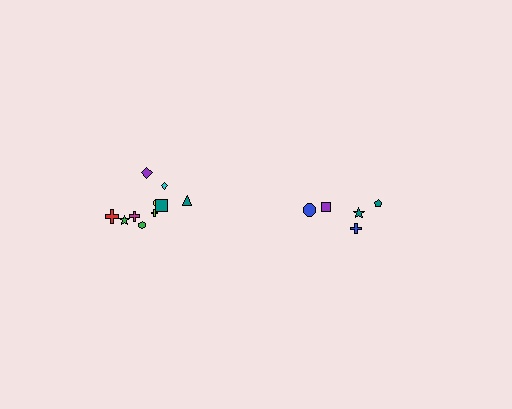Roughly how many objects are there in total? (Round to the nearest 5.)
Roughly 15 objects in total.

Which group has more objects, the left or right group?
The left group.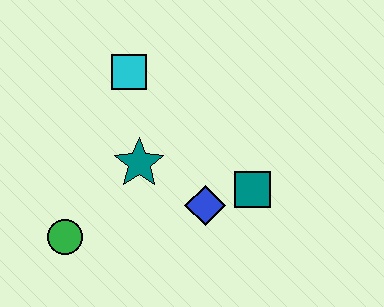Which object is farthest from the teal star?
The teal square is farthest from the teal star.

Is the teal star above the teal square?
Yes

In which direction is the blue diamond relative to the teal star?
The blue diamond is to the right of the teal star.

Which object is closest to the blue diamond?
The teal square is closest to the blue diamond.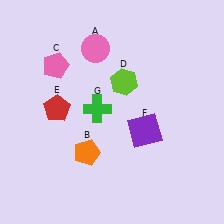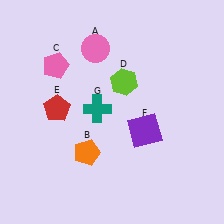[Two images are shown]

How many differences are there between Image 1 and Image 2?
There is 1 difference between the two images.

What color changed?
The cross (G) changed from green in Image 1 to teal in Image 2.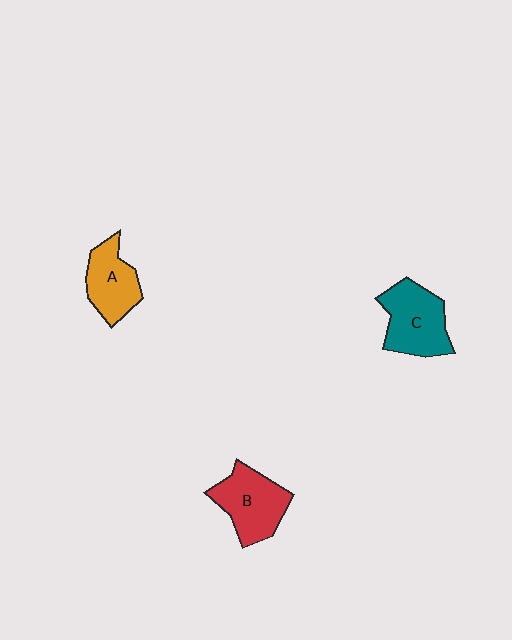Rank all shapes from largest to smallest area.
From largest to smallest: C (teal), B (red), A (orange).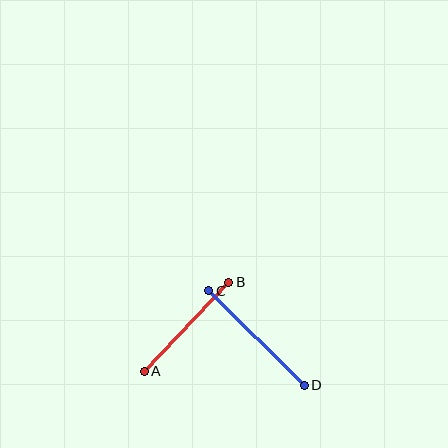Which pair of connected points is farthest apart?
Points C and D are farthest apart.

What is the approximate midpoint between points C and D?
The midpoint is at approximately (256, 338) pixels.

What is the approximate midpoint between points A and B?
The midpoint is at approximately (186, 327) pixels.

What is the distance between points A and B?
The distance is approximately 123 pixels.